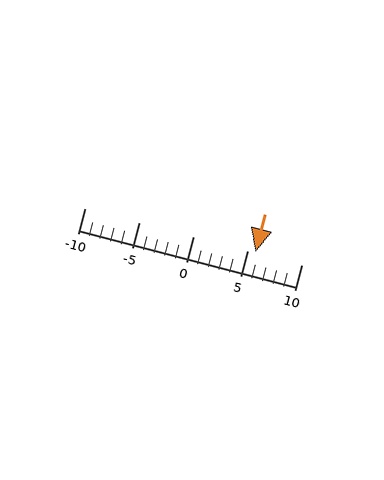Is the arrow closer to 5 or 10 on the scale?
The arrow is closer to 5.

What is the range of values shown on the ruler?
The ruler shows values from -10 to 10.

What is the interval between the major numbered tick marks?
The major tick marks are spaced 5 units apart.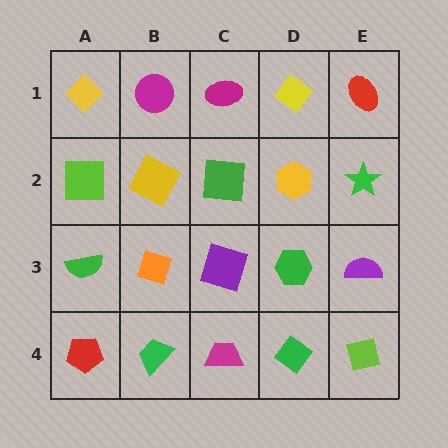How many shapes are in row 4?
5 shapes.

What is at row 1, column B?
A magenta circle.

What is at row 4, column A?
A red pentagon.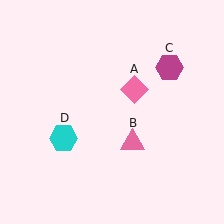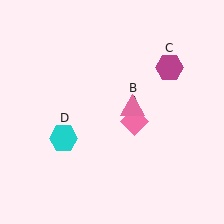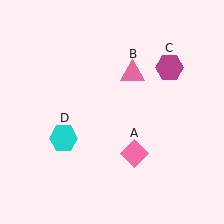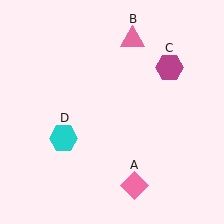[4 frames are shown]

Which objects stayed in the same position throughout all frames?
Magenta hexagon (object C) and cyan hexagon (object D) remained stationary.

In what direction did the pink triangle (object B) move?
The pink triangle (object B) moved up.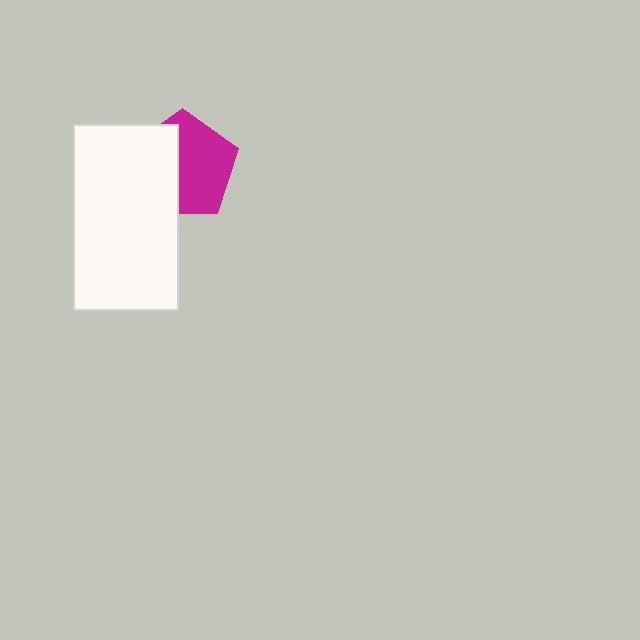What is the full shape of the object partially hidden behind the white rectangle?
The partially hidden object is a magenta pentagon.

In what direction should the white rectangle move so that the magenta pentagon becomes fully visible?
The white rectangle should move left. That is the shortest direction to clear the overlap and leave the magenta pentagon fully visible.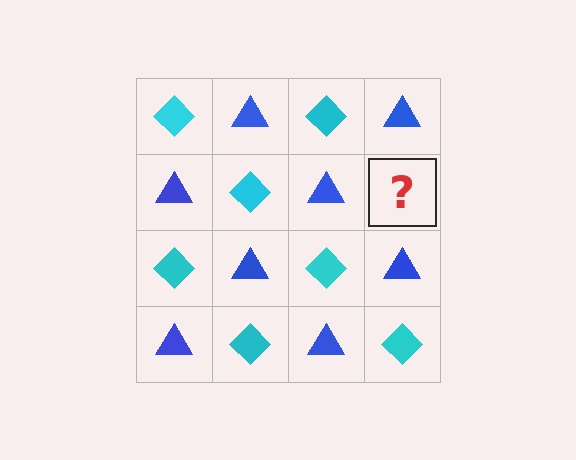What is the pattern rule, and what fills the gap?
The rule is that it alternates cyan diamond and blue triangle in a checkerboard pattern. The gap should be filled with a cyan diamond.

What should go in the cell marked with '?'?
The missing cell should contain a cyan diamond.